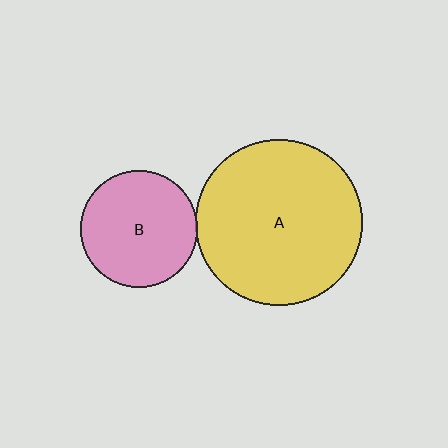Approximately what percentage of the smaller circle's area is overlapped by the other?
Approximately 5%.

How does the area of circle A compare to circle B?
Approximately 2.0 times.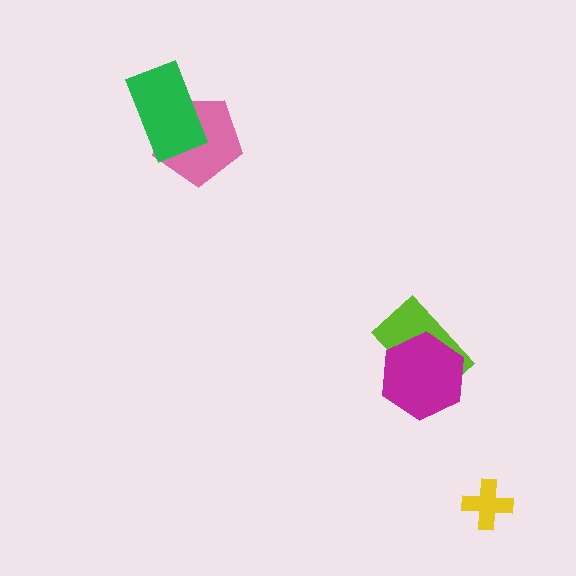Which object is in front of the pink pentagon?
The green rectangle is in front of the pink pentagon.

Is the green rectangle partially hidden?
No, no other shape covers it.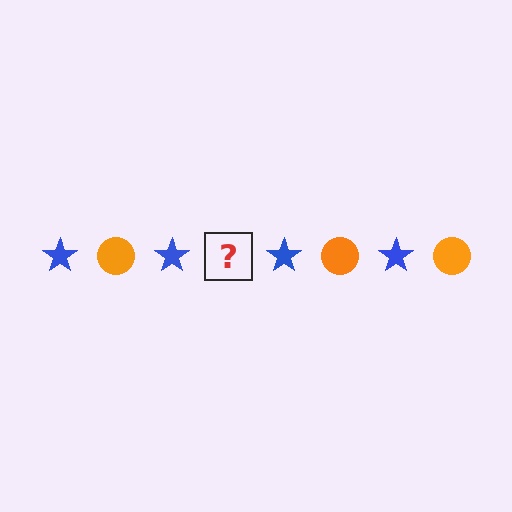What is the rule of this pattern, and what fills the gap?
The rule is that the pattern alternates between blue star and orange circle. The gap should be filled with an orange circle.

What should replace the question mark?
The question mark should be replaced with an orange circle.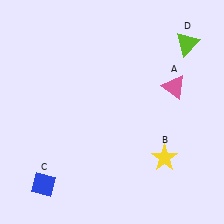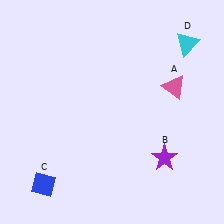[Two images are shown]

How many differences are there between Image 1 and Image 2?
There are 2 differences between the two images.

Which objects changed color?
B changed from yellow to purple. D changed from lime to cyan.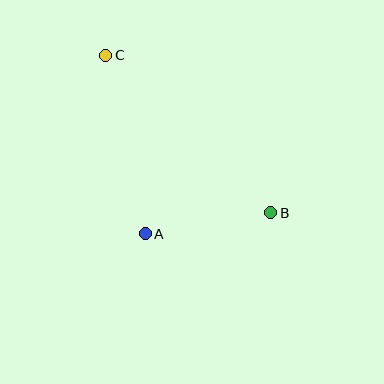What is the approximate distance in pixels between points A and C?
The distance between A and C is approximately 183 pixels.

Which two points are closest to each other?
Points A and B are closest to each other.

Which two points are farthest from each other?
Points B and C are farthest from each other.